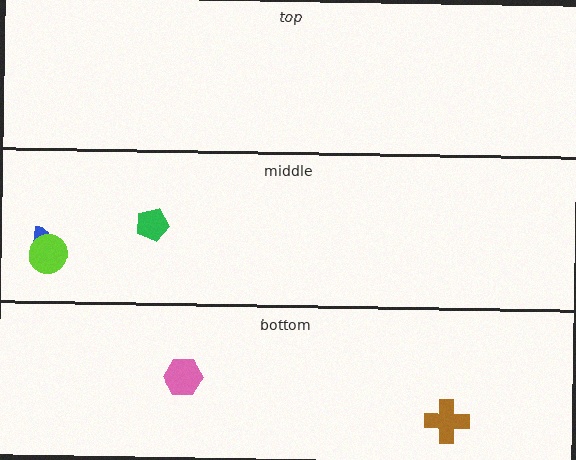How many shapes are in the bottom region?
2.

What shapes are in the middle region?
The green pentagon, the blue semicircle, the lime circle.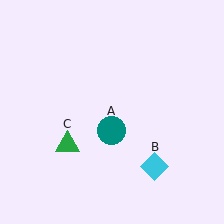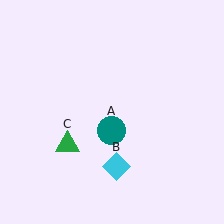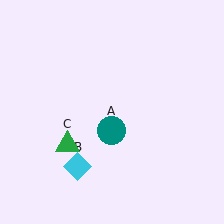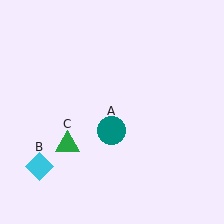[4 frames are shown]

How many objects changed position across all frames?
1 object changed position: cyan diamond (object B).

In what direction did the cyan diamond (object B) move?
The cyan diamond (object B) moved left.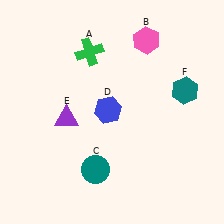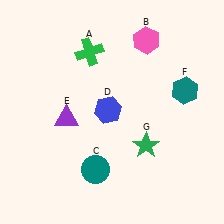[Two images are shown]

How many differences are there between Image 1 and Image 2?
There is 1 difference between the two images.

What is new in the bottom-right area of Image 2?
A green star (G) was added in the bottom-right area of Image 2.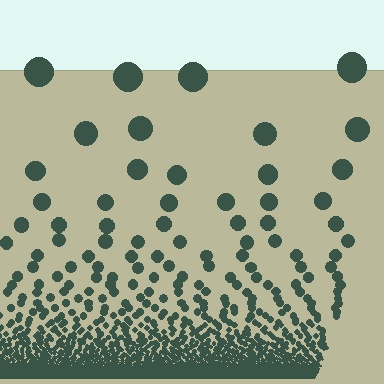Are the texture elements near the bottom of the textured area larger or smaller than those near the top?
Smaller. The gradient is inverted — elements near the bottom are smaller and denser.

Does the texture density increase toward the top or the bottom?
Density increases toward the bottom.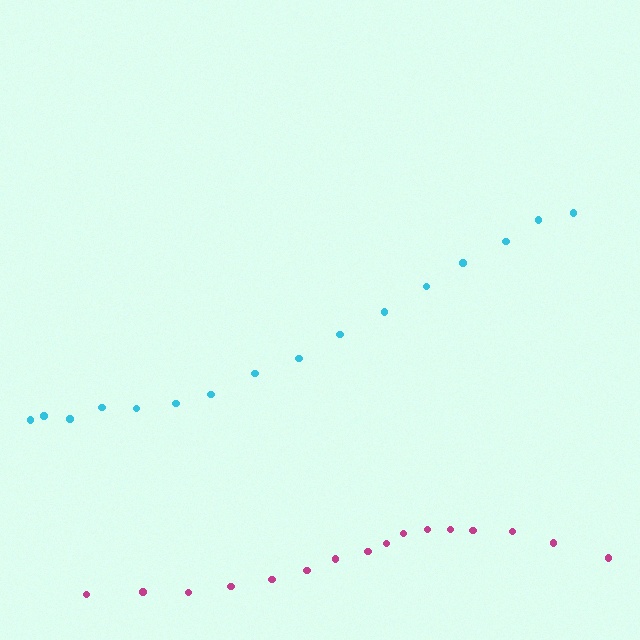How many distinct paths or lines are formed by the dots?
There are 2 distinct paths.